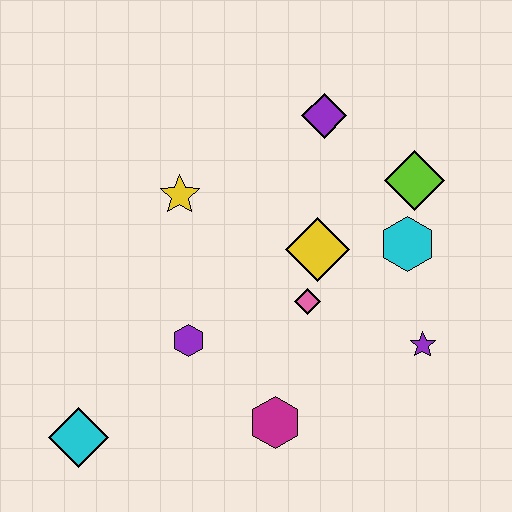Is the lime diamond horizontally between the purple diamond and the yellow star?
No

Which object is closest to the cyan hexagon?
The lime diamond is closest to the cyan hexagon.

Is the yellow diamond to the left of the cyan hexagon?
Yes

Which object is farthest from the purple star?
The cyan diamond is farthest from the purple star.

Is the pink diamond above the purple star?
Yes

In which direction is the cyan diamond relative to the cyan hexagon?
The cyan diamond is to the left of the cyan hexagon.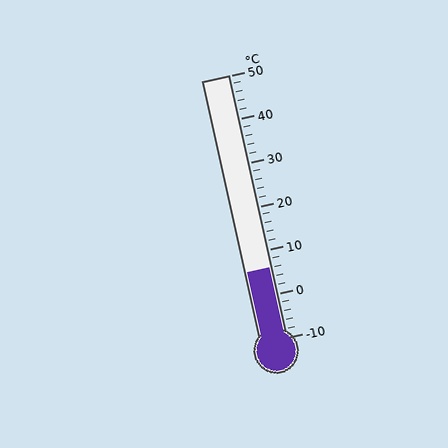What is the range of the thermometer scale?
The thermometer scale ranges from -10°C to 50°C.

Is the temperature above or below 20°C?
The temperature is below 20°C.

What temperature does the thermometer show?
The thermometer shows approximately 6°C.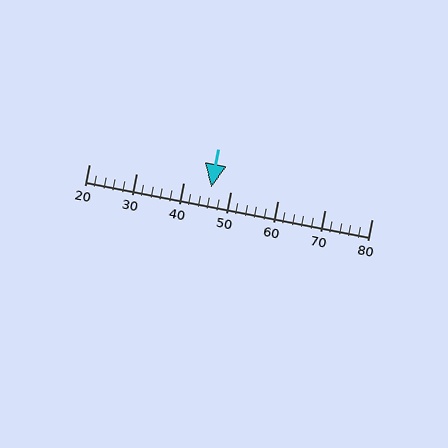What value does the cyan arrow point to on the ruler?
The cyan arrow points to approximately 46.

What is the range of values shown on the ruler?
The ruler shows values from 20 to 80.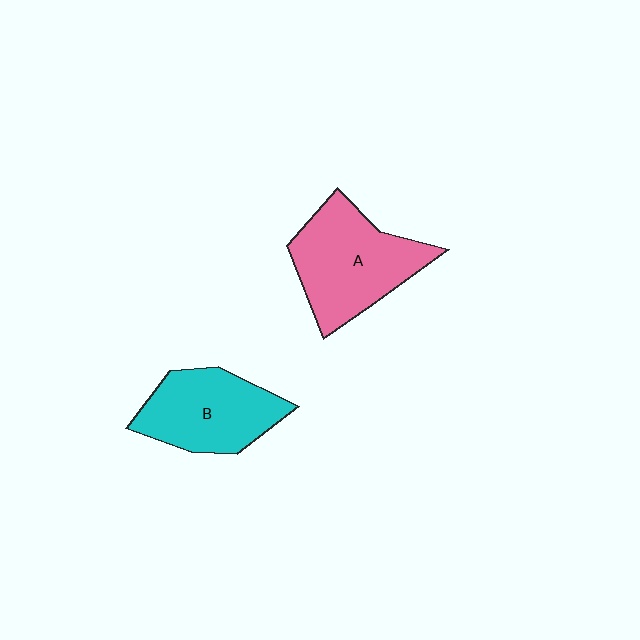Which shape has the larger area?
Shape A (pink).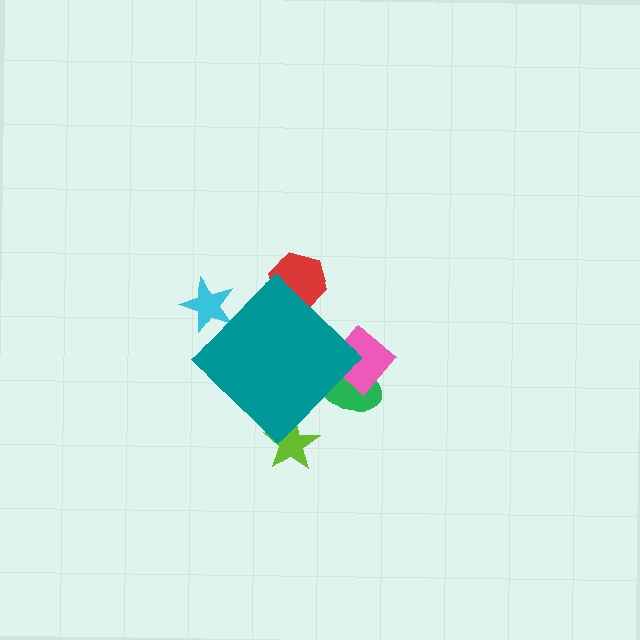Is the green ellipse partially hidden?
Yes, the green ellipse is partially hidden behind the teal diamond.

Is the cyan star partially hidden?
Yes, the cyan star is partially hidden behind the teal diamond.